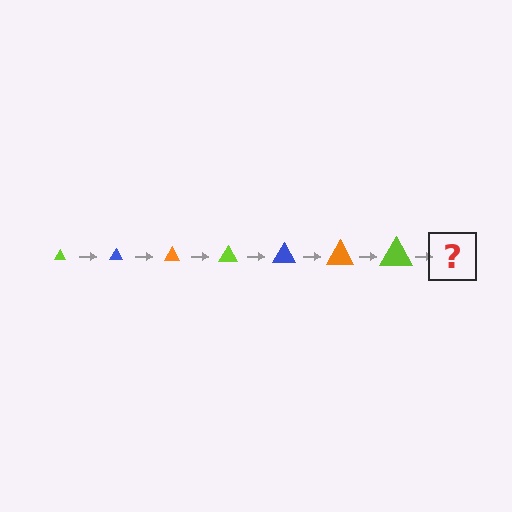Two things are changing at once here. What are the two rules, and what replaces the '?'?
The two rules are that the triangle grows larger each step and the color cycles through lime, blue, and orange. The '?' should be a blue triangle, larger than the previous one.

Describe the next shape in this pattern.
It should be a blue triangle, larger than the previous one.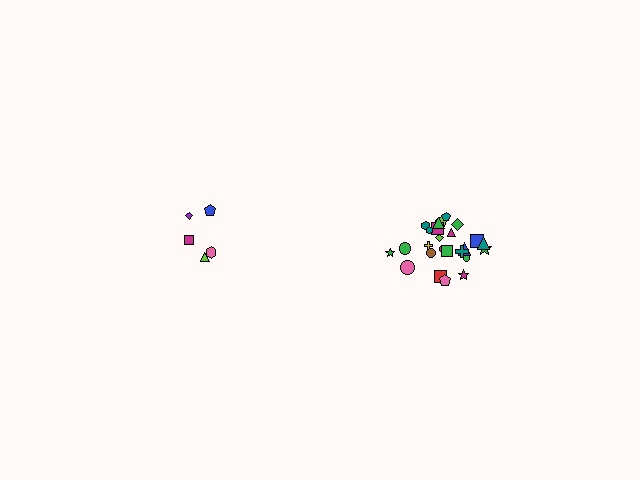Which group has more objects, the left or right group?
The right group.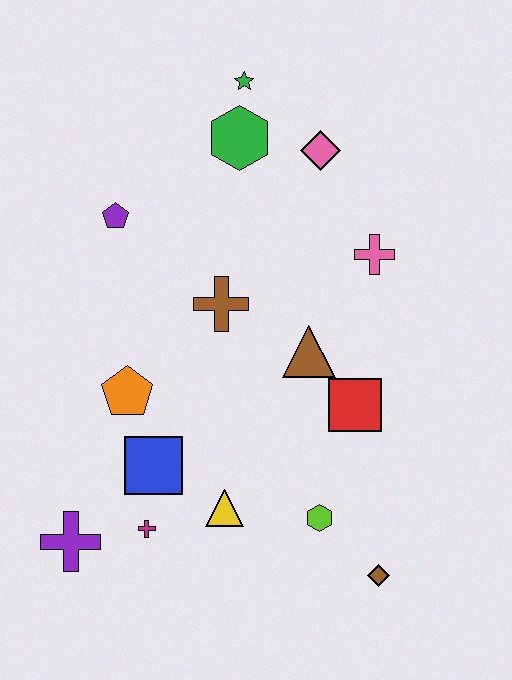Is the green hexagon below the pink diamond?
No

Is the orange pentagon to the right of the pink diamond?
No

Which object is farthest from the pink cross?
The purple cross is farthest from the pink cross.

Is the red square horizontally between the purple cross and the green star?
No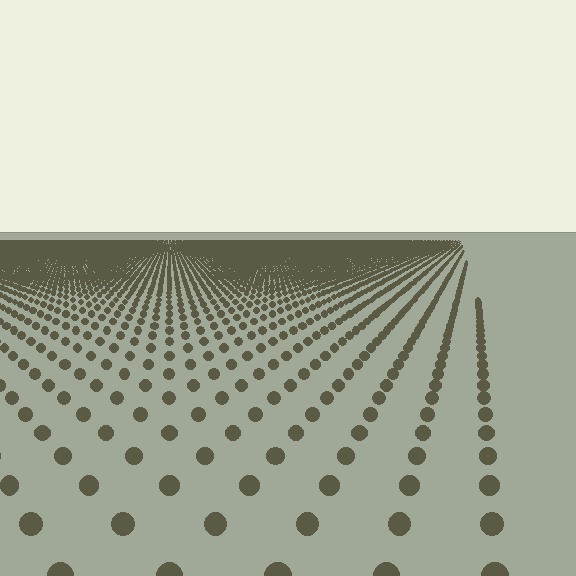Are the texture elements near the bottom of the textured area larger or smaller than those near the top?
Larger. Near the bottom, elements are closer to the viewer and appear at a bigger on-screen size.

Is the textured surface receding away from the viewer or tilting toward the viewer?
The surface is receding away from the viewer. Texture elements get smaller and denser toward the top.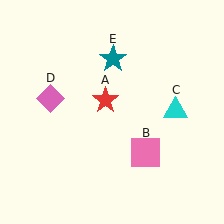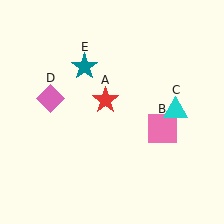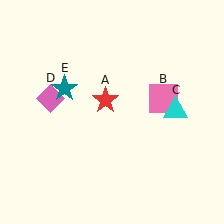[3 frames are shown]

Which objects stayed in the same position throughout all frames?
Red star (object A) and cyan triangle (object C) and pink diamond (object D) remained stationary.